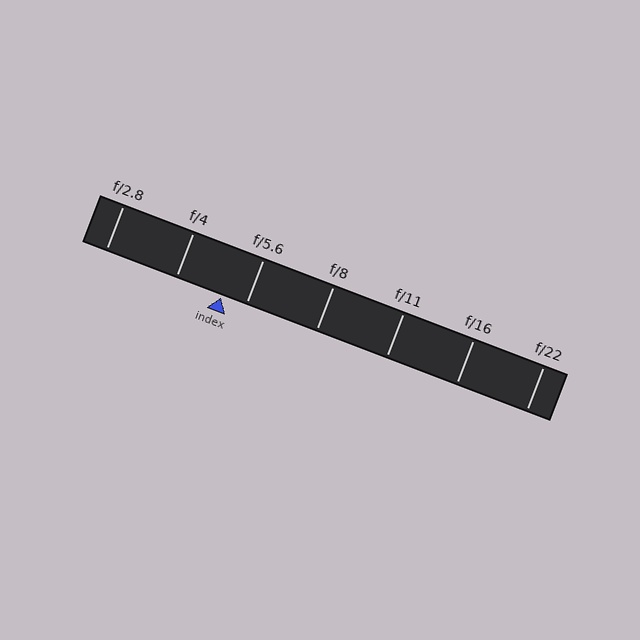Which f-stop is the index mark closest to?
The index mark is closest to f/5.6.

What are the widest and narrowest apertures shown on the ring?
The widest aperture shown is f/2.8 and the narrowest is f/22.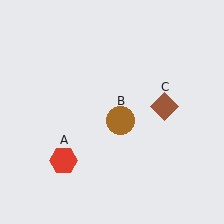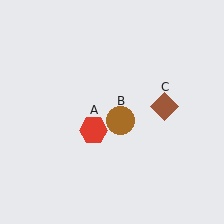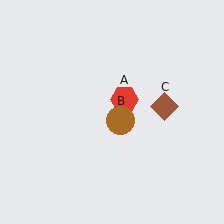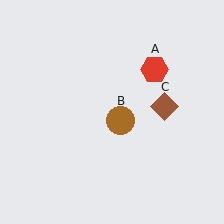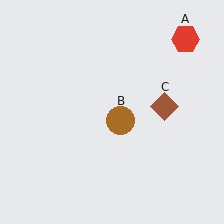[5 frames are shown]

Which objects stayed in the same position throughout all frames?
Brown circle (object B) and brown diamond (object C) remained stationary.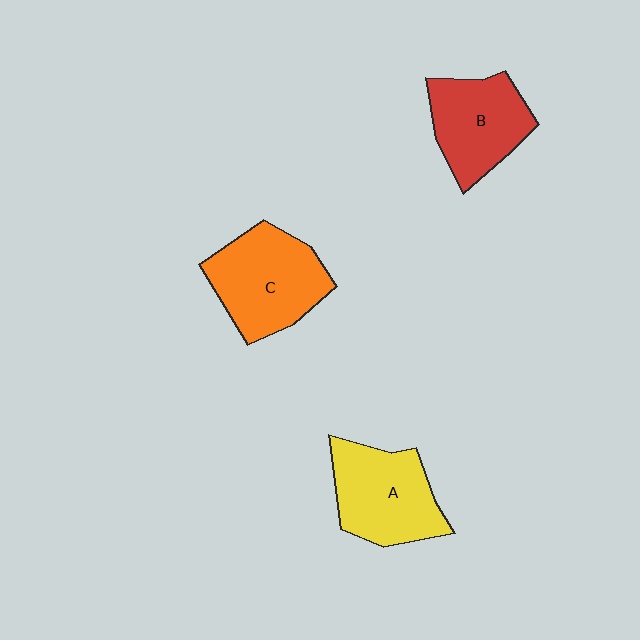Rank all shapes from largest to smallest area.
From largest to smallest: C (orange), A (yellow), B (red).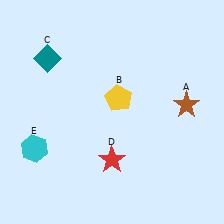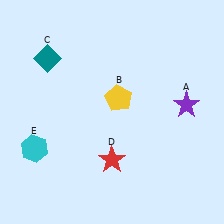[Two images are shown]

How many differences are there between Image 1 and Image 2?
There is 1 difference between the two images.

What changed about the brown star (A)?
In Image 1, A is brown. In Image 2, it changed to purple.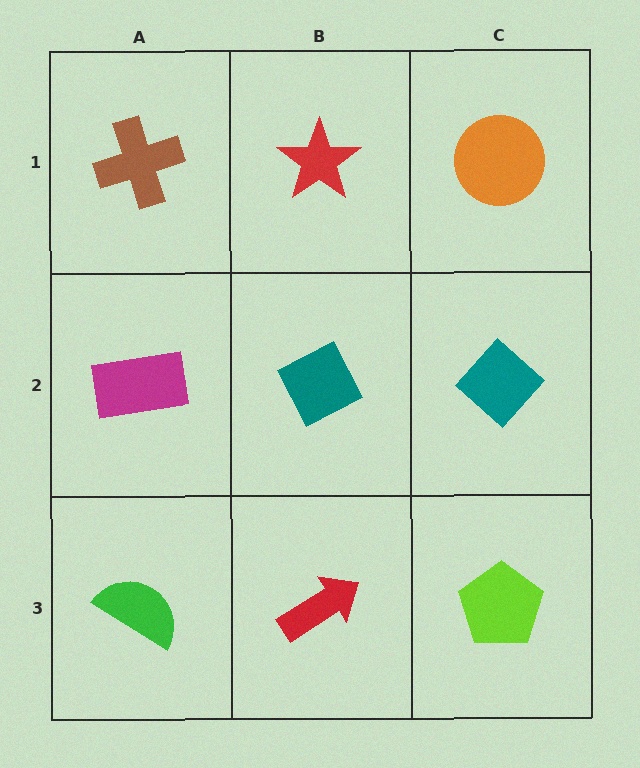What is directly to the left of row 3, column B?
A green semicircle.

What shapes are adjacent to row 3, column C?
A teal diamond (row 2, column C), a red arrow (row 3, column B).